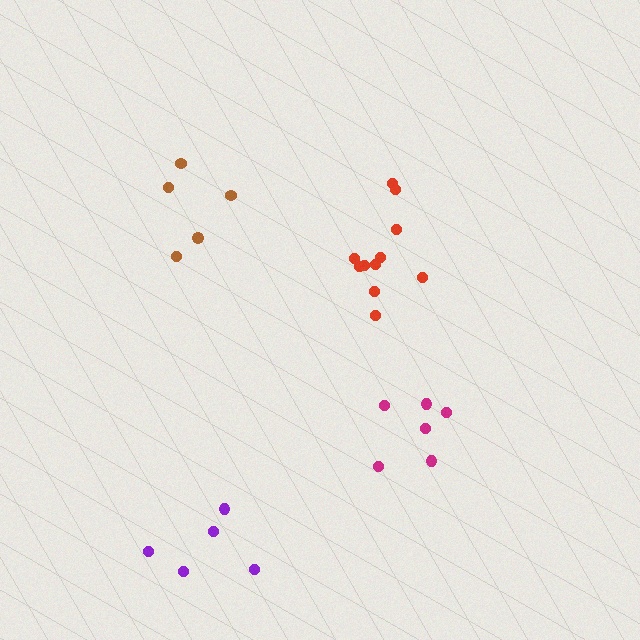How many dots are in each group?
Group 1: 5 dots, Group 2: 5 dots, Group 3: 11 dots, Group 4: 6 dots (27 total).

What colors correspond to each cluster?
The clusters are colored: brown, purple, red, magenta.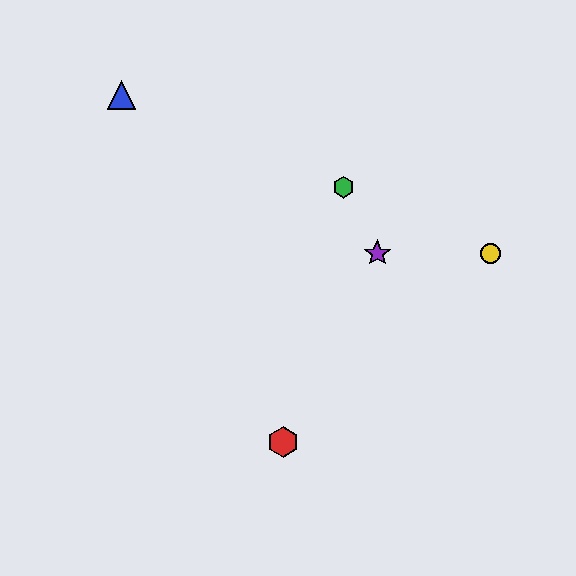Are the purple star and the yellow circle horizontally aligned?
Yes, both are at y≈253.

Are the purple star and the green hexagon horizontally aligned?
No, the purple star is at y≈253 and the green hexagon is at y≈187.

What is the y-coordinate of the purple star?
The purple star is at y≈253.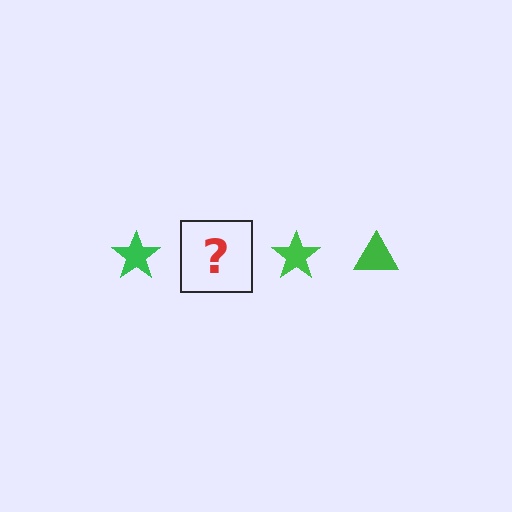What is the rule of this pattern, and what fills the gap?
The rule is that the pattern cycles through star, triangle shapes in green. The gap should be filled with a green triangle.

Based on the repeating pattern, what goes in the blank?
The blank should be a green triangle.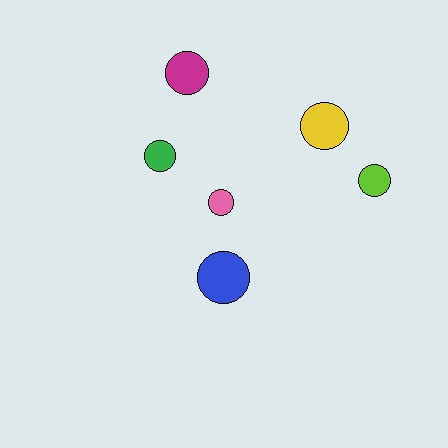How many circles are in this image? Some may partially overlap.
There are 6 circles.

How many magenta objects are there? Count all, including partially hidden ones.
There is 1 magenta object.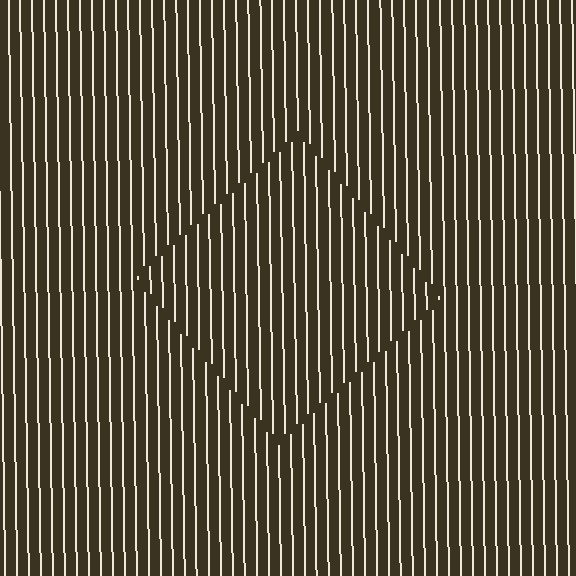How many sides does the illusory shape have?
4 sides — the line-ends trace a square.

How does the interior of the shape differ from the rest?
The interior of the shape contains the same grating, shifted by half a period — the contour is defined by the phase discontinuity where line-ends from the inner and outer gratings abut.